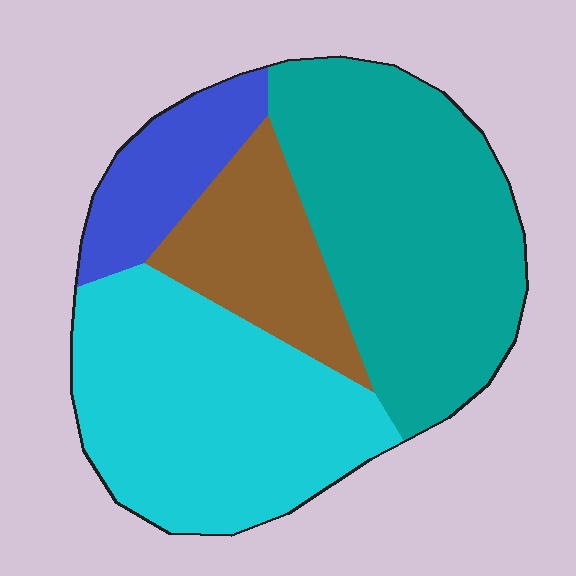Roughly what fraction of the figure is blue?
Blue takes up about one eighth (1/8) of the figure.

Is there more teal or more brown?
Teal.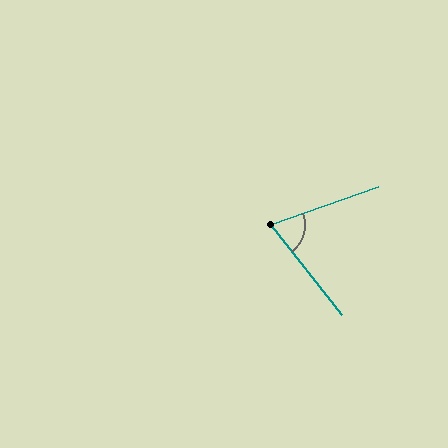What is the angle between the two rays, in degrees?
Approximately 71 degrees.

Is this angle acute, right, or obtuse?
It is acute.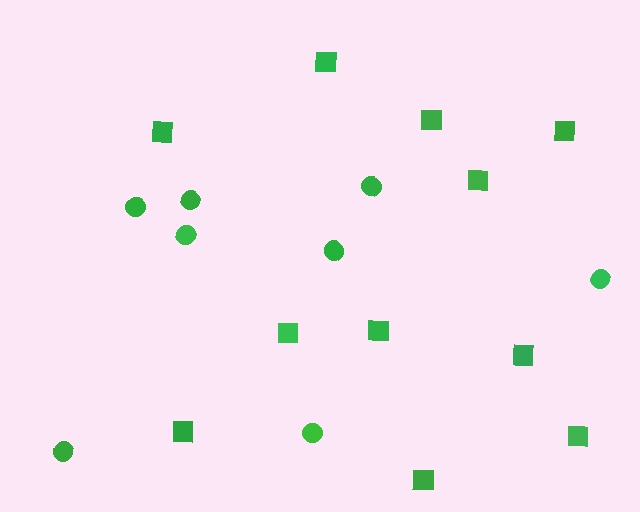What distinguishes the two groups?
There are 2 groups: one group of circles (8) and one group of squares (11).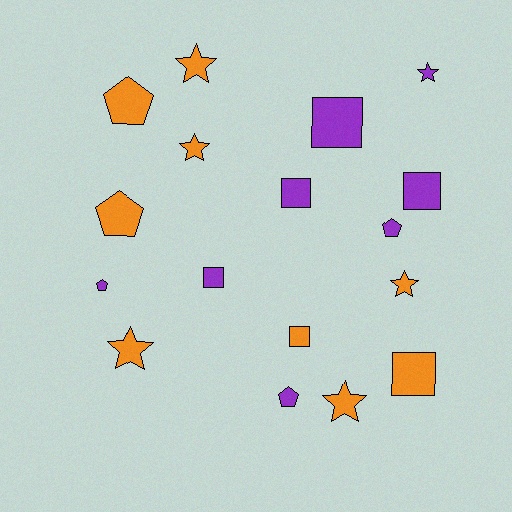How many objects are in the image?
There are 17 objects.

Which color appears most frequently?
Orange, with 9 objects.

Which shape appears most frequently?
Square, with 6 objects.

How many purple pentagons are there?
There are 3 purple pentagons.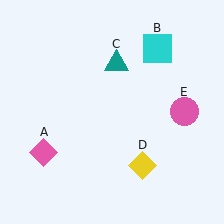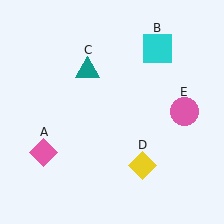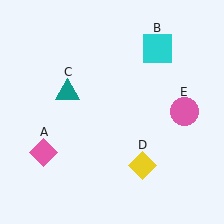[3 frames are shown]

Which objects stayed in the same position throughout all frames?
Pink diamond (object A) and cyan square (object B) and yellow diamond (object D) and pink circle (object E) remained stationary.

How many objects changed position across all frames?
1 object changed position: teal triangle (object C).